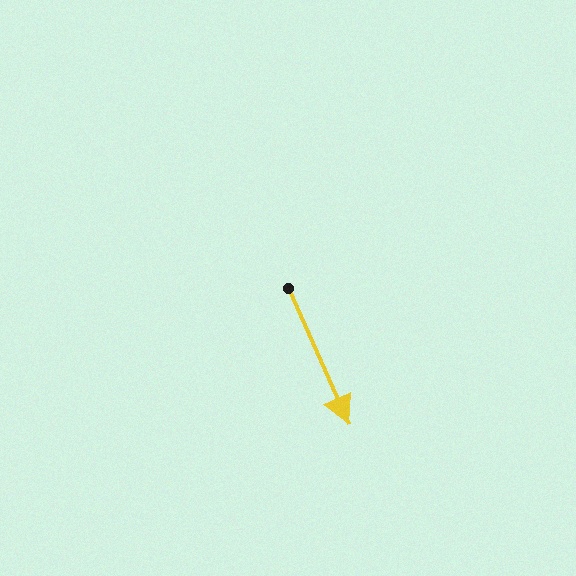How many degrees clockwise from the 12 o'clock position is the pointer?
Approximately 156 degrees.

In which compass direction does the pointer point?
Southeast.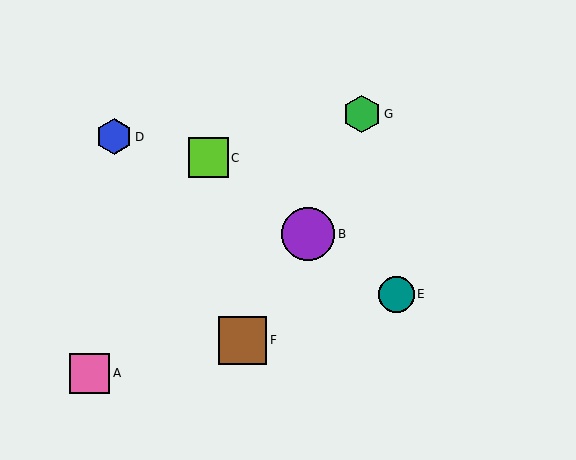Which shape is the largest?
The purple circle (labeled B) is the largest.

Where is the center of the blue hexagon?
The center of the blue hexagon is at (114, 137).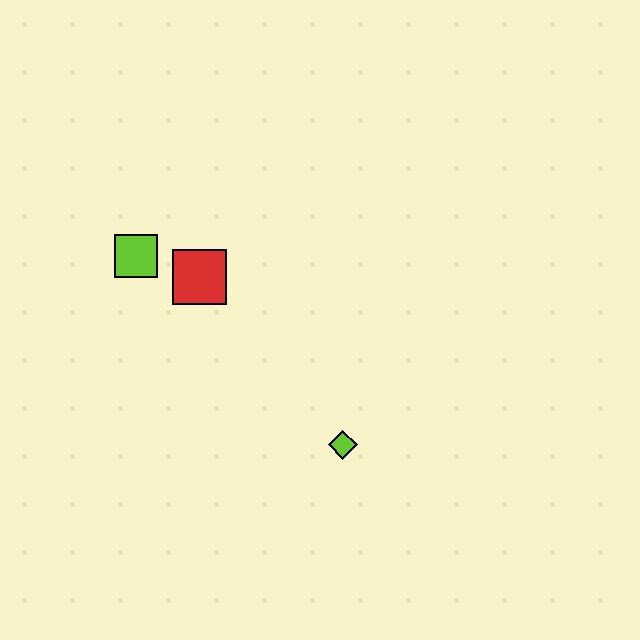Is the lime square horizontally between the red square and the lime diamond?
No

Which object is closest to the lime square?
The red square is closest to the lime square.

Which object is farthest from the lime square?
The lime diamond is farthest from the lime square.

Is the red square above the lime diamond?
Yes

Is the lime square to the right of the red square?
No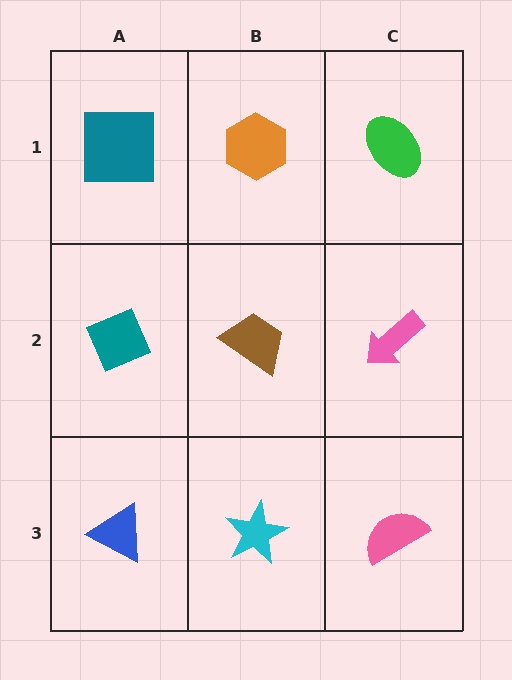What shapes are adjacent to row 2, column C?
A green ellipse (row 1, column C), a pink semicircle (row 3, column C), a brown trapezoid (row 2, column B).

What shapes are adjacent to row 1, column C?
A pink arrow (row 2, column C), an orange hexagon (row 1, column B).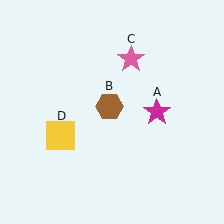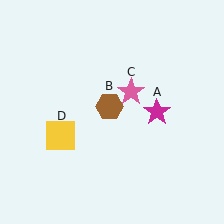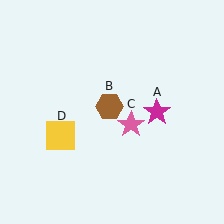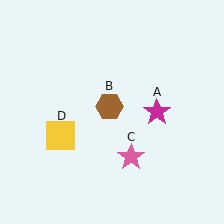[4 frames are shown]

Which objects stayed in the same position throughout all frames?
Magenta star (object A) and brown hexagon (object B) and yellow square (object D) remained stationary.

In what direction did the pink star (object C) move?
The pink star (object C) moved down.